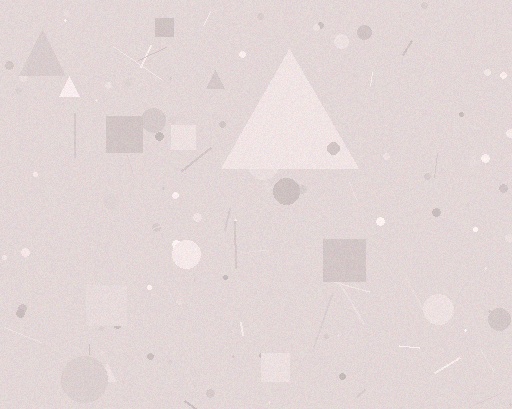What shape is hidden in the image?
A triangle is hidden in the image.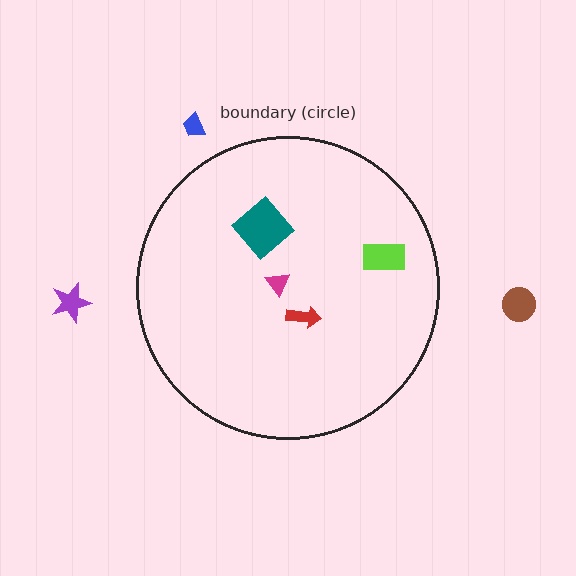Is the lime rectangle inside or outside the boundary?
Inside.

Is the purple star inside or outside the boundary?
Outside.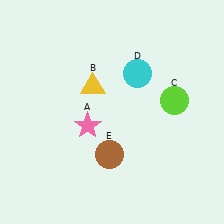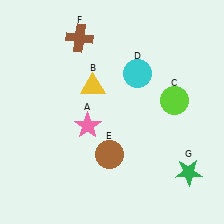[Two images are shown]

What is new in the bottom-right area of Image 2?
A green star (G) was added in the bottom-right area of Image 2.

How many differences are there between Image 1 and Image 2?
There are 2 differences between the two images.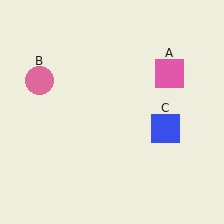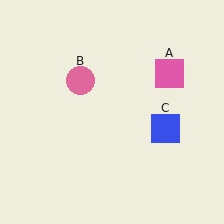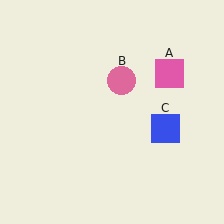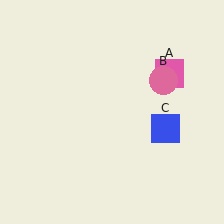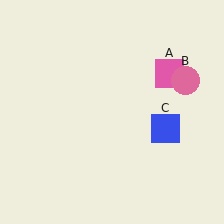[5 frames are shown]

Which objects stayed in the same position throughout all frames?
Pink square (object A) and blue square (object C) remained stationary.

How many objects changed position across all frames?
1 object changed position: pink circle (object B).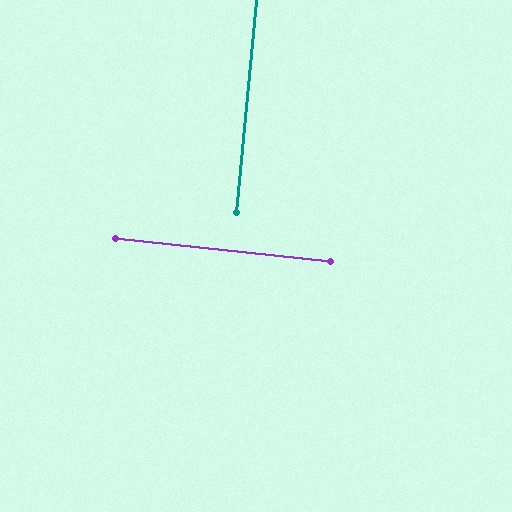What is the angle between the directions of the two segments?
Approximately 89 degrees.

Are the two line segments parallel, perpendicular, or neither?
Perpendicular — they meet at approximately 89°.